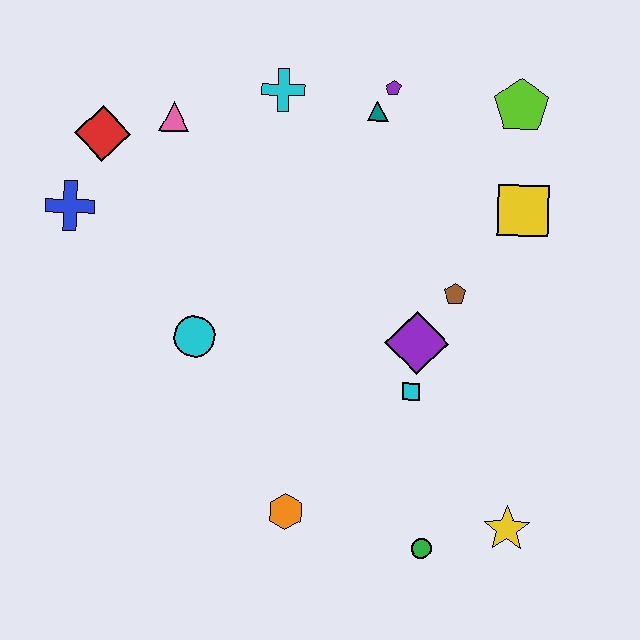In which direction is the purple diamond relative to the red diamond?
The purple diamond is to the right of the red diamond.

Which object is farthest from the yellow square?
The blue cross is farthest from the yellow square.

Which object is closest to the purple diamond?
The cyan square is closest to the purple diamond.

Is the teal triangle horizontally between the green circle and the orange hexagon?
Yes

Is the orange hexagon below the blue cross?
Yes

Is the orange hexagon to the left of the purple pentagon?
Yes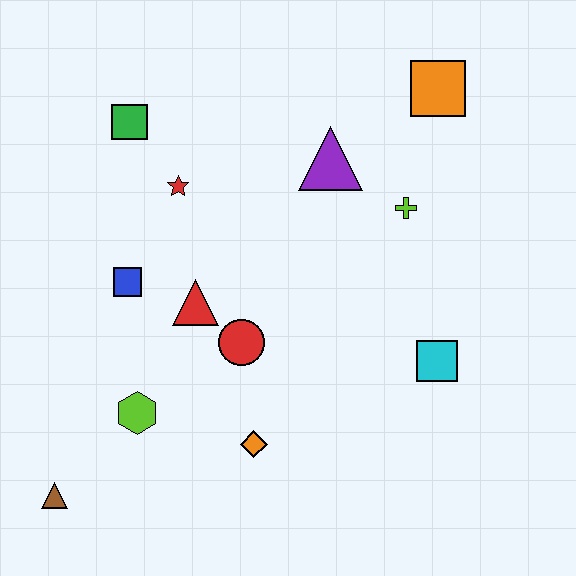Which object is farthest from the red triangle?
The orange square is farthest from the red triangle.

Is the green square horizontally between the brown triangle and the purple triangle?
Yes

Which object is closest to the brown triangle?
The lime hexagon is closest to the brown triangle.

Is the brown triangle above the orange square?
No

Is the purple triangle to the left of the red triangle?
No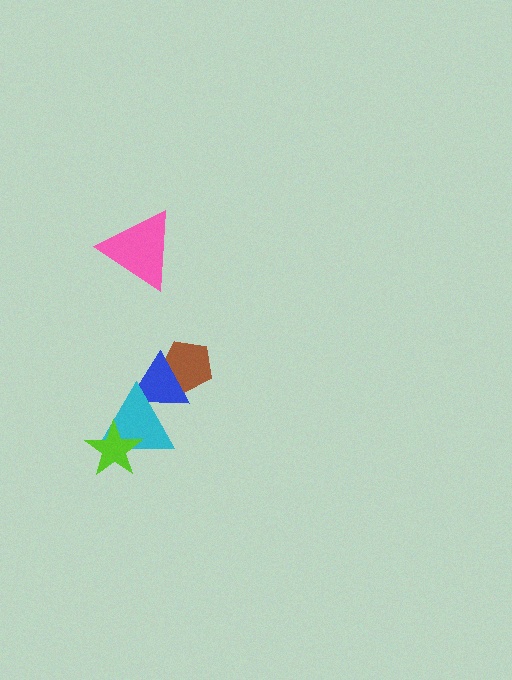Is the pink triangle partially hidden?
No, no other shape covers it.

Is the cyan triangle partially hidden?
Yes, it is partially covered by another shape.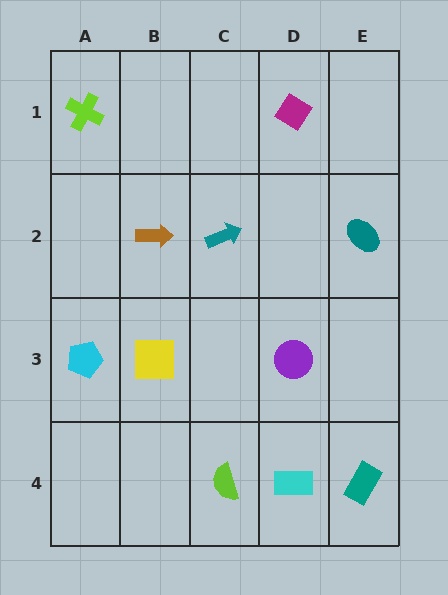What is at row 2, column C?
A teal arrow.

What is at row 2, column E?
A teal ellipse.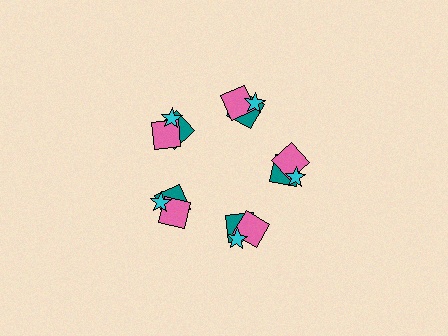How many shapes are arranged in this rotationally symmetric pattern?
There are 15 shapes, arranged in 5 groups of 3.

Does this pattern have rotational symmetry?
Yes, this pattern has 5-fold rotational symmetry. It looks the same after rotating 72 degrees around the center.